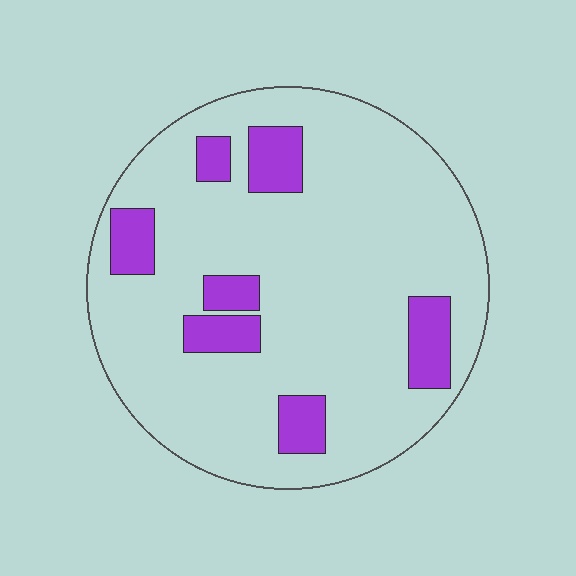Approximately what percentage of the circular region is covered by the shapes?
Approximately 15%.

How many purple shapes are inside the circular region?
7.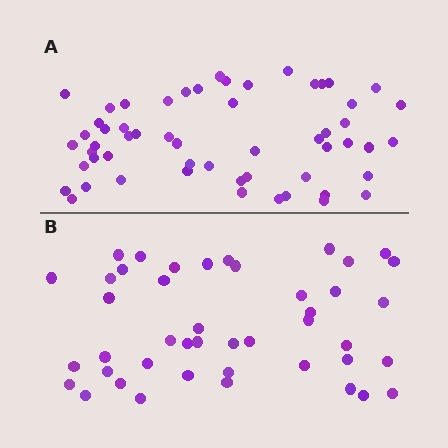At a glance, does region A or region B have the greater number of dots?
Region A (the top region) has more dots.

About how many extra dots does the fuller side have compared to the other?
Region A has roughly 12 or so more dots than region B.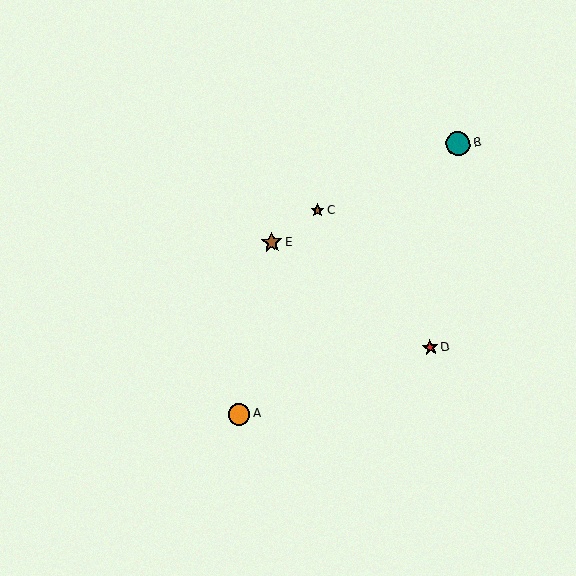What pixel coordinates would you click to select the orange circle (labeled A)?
Click at (239, 414) to select the orange circle A.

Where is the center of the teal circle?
The center of the teal circle is at (458, 143).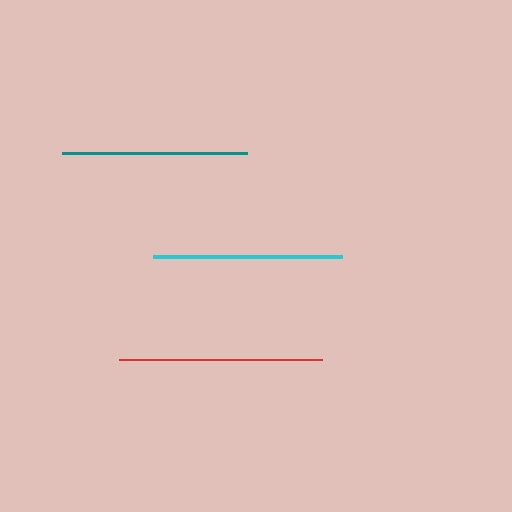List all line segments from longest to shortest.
From longest to shortest: red, cyan, teal.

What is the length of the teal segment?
The teal segment is approximately 186 pixels long.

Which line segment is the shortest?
The teal line is the shortest at approximately 186 pixels.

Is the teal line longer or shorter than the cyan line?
The cyan line is longer than the teal line.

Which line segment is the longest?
The red line is the longest at approximately 203 pixels.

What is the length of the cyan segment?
The cyan segment is approximately 189 pixels long.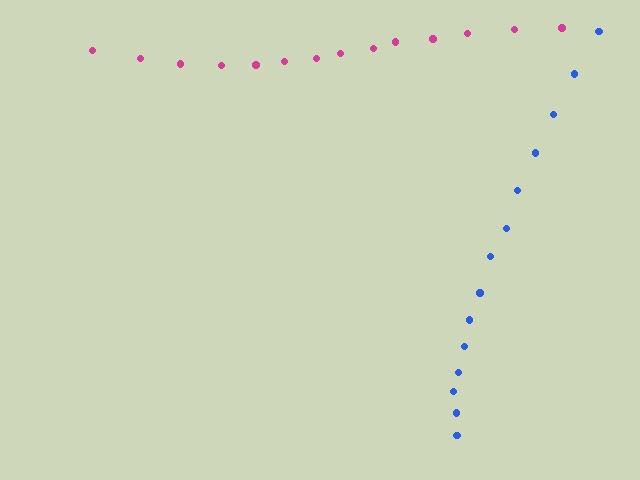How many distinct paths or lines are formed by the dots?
There are 2 distinct paths.